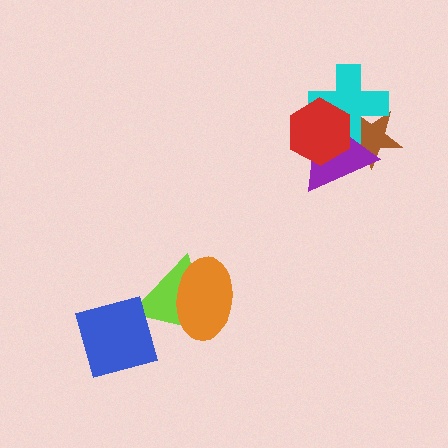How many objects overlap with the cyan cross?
3 objects overlap with the cyan cross.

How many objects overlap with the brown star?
3 objects overlap with the brown star.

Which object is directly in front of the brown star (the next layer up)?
The cyan cross is directly in front of the brown star.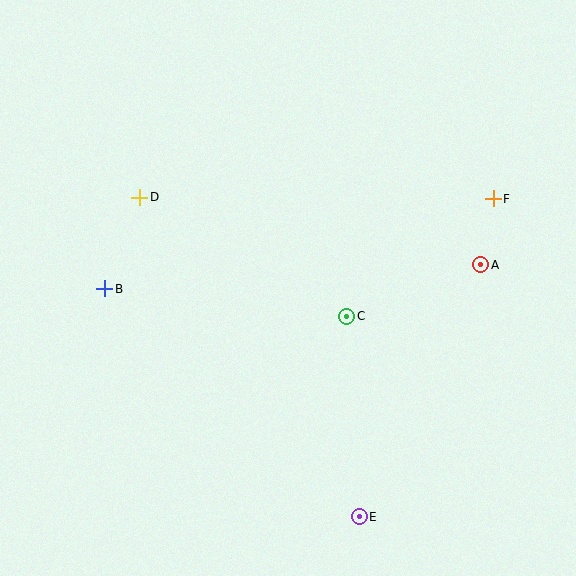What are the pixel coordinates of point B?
Point B is at (105, 289).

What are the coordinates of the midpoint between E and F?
The midpoint between E and F is at (426, 358).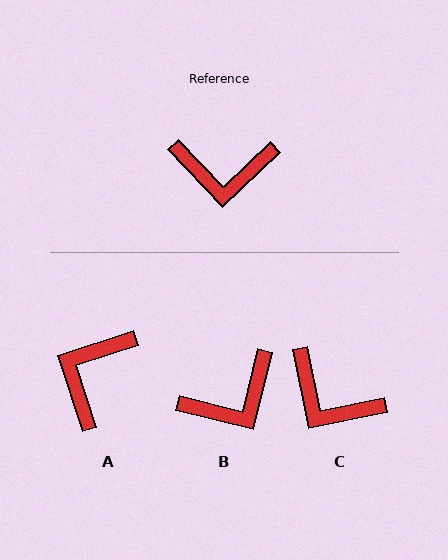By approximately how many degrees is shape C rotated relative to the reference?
Approximately 32 degrees clockwise.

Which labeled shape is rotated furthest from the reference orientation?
A, about 116 degrees away.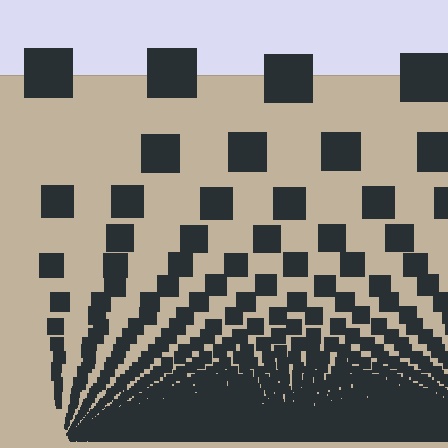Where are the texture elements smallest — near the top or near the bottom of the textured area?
Near the bottom.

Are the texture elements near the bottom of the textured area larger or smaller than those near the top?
Smaller. The gradient is inverted — elements near the bottom are smaller and denser.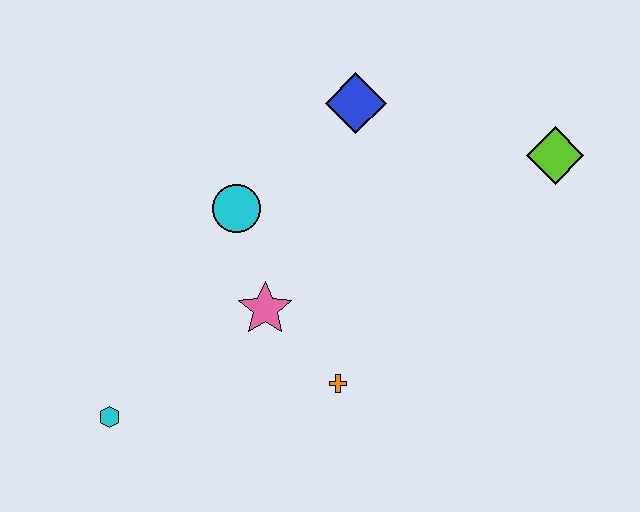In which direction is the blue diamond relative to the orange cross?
The blue diamond is above the orange cross.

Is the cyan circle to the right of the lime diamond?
No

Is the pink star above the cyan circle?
No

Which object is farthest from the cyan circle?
The lime diamond is farthest from the cyan circle.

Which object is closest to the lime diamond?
The blue diamond is closest to the lime diamond.